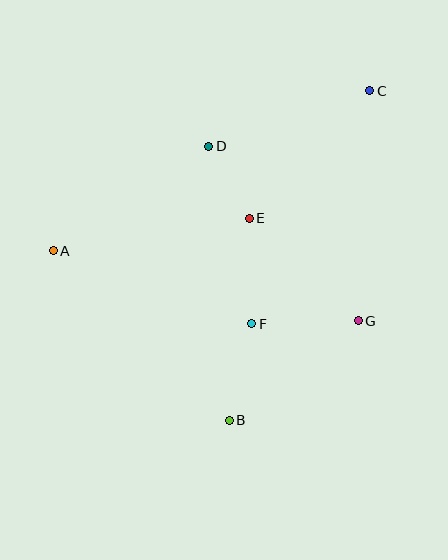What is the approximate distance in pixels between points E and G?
The distance between E and G is approximately 149 pixels.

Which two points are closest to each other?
Points D and E are closest to each other.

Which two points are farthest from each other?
Points B and C are farthest from each other.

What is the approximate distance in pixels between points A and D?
The distance between A and D is approximately 187 pixels.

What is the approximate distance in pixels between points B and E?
The distance between B and E is approximately 203 pixels.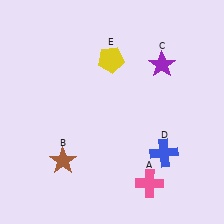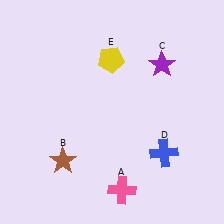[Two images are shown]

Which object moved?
The pink cross (A) moved left.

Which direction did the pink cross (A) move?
The pink cross (A) moved left.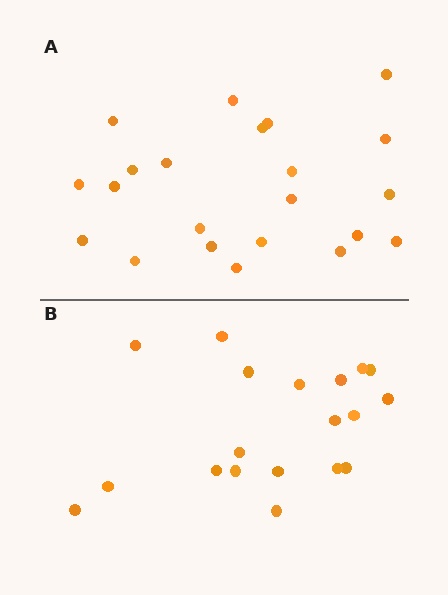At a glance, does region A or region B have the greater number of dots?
Region A (the top region) has more dots.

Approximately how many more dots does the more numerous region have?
Region A has just a few more — roughly 2 or 3 more dots than region B.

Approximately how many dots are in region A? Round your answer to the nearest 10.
About 20 dots. (The exact count is 22, which rounds to 20.)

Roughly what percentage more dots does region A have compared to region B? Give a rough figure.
About 15% more.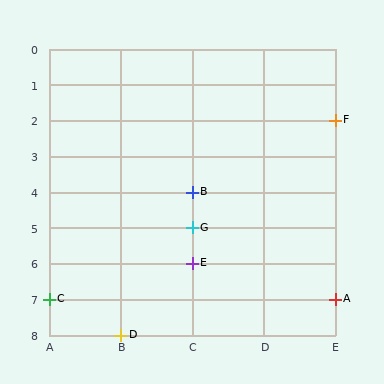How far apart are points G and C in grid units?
Points G and C are 2 columns and 2 rows apart (about 2.8 grid units diagonally).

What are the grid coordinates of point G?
Point G is at grid coordinates (C, 5).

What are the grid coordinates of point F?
Point F is at grid coordinates (E, 2).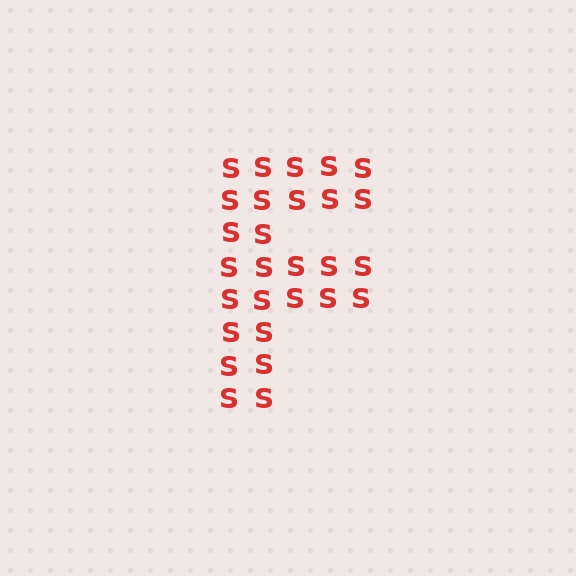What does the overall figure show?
The overall figure shows the letter F.